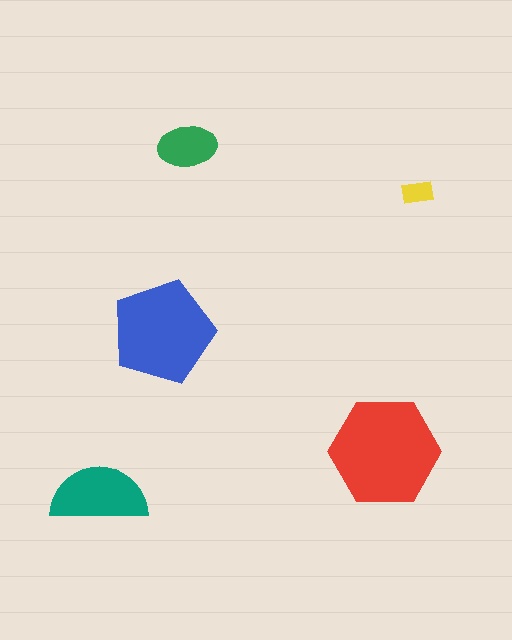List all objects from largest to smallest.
The red hexagon, the blue pentagon, the teal semicircle, the green ellipse, the yellow rectangle.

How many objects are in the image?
There are 5 objects in the image.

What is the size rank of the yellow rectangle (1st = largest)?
5th.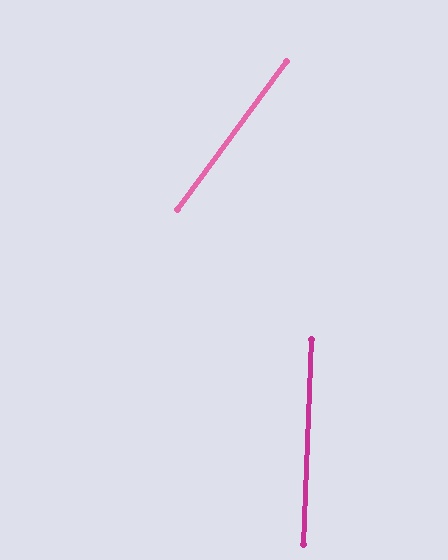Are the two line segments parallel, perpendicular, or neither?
Neither parallel nor perpendicular — they differ by about 34°.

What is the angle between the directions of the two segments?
Approximately 34 degrees.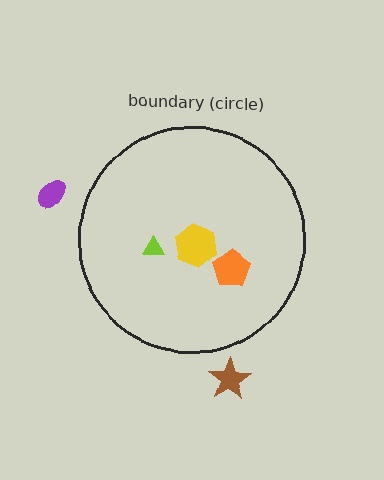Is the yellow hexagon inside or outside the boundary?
Inside.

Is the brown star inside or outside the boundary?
Outside.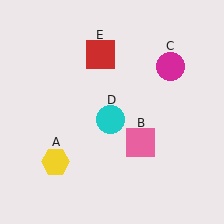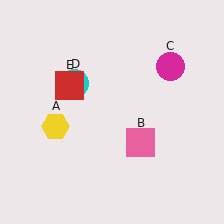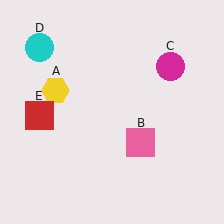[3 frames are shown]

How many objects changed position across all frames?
3 objects changed position: yellow hexagon (object A), cyan circle (object D), red square (object E).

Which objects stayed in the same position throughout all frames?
Pink square (object B) and magenta circle (object C) remained stationary.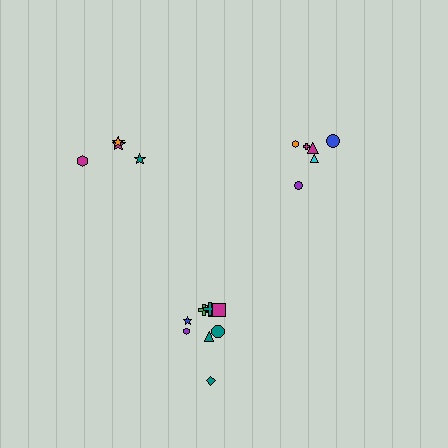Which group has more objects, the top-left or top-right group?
The top-right group.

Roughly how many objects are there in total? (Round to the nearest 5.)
Roughly 20 objects in total.